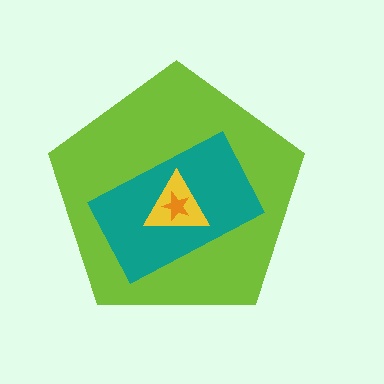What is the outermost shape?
The lime pentagon.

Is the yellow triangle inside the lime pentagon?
Yes.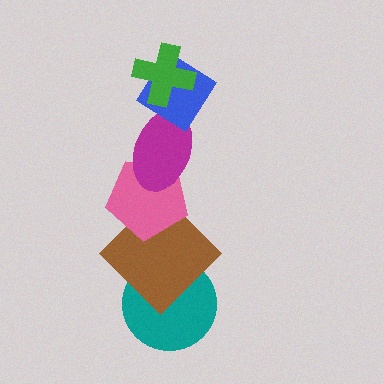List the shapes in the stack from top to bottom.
From top to bottom: the green cross, the blue diamond, the magenta ellipse, the pink pentagon, the brown diamond, the teal circle.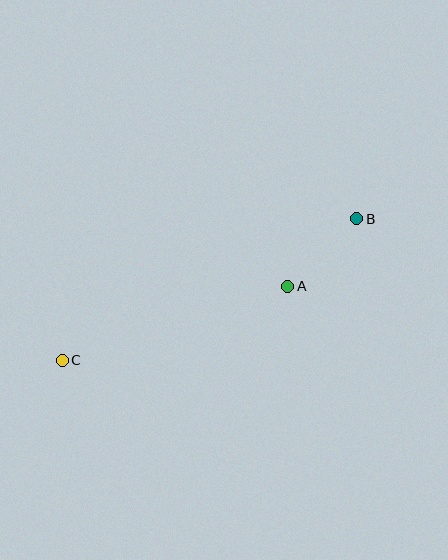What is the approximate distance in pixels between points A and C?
The distance between A and C is approximately 237 pixels.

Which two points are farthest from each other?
Points B and C are farthest from each other.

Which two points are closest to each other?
Points A and B are closest to each other.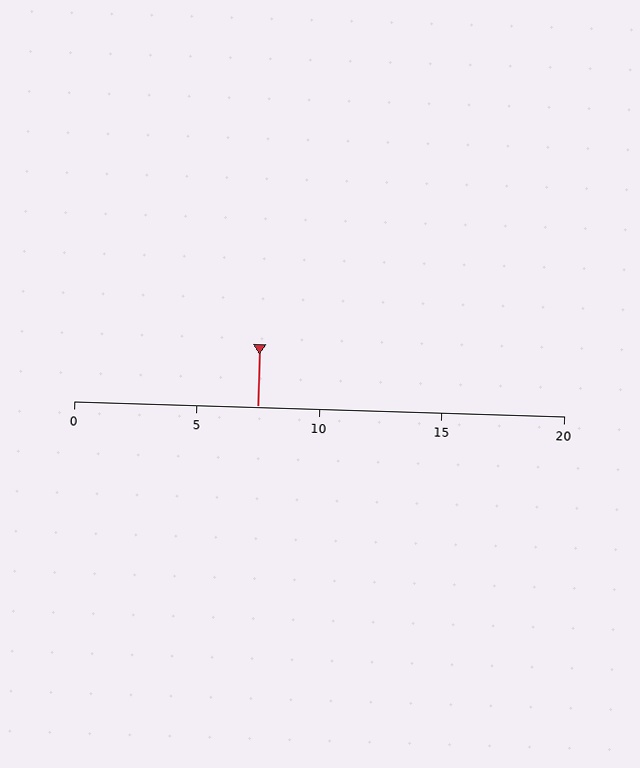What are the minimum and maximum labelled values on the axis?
The axis runs from 0 to 20.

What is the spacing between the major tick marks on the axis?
The major ticks are spaced 5 apart.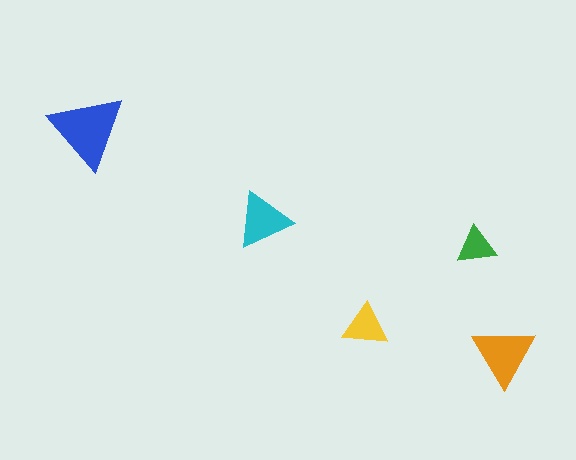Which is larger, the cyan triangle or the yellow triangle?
The cyan one.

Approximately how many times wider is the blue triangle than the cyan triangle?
About 1.5 times wider.